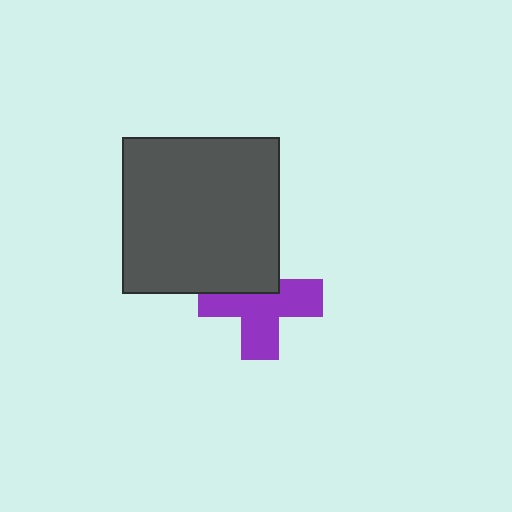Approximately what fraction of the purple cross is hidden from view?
Roughly 35% of the purple cross is hidden behind the dark gray square.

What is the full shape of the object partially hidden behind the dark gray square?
The partially hidden object is a purple cross.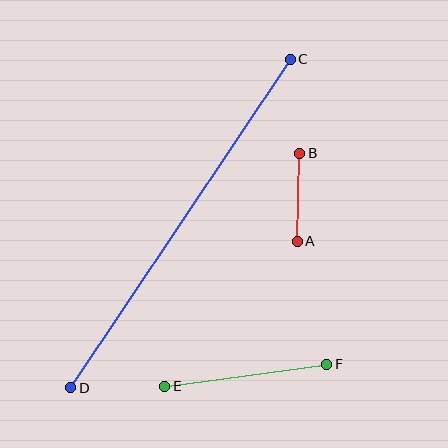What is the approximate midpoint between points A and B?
The midpoint is at approximately (298, 197) pixels.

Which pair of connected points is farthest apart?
Points C and D are farthest apart.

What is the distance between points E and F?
The distance is approximately 163 pixels.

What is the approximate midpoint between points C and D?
The midpoint is at approximately (181, 224) pixels.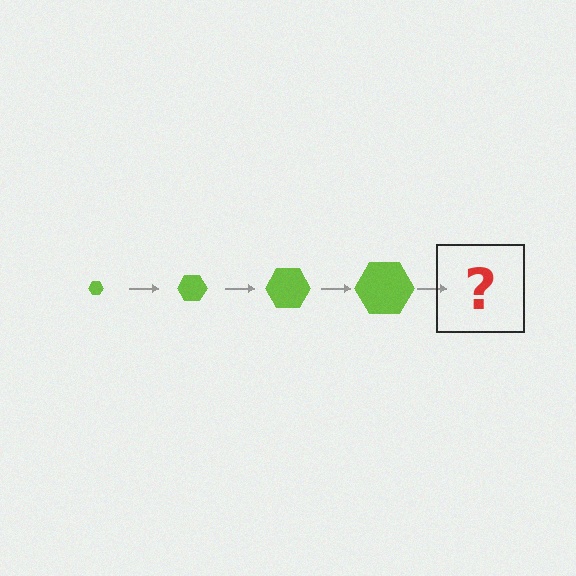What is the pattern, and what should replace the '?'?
The pattern is that the hexagon gets progressively larger each step. The '?' should be a lime hexagon, larger than the previous one.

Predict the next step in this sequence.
The next step is a lime hexagon, larger than the previous one.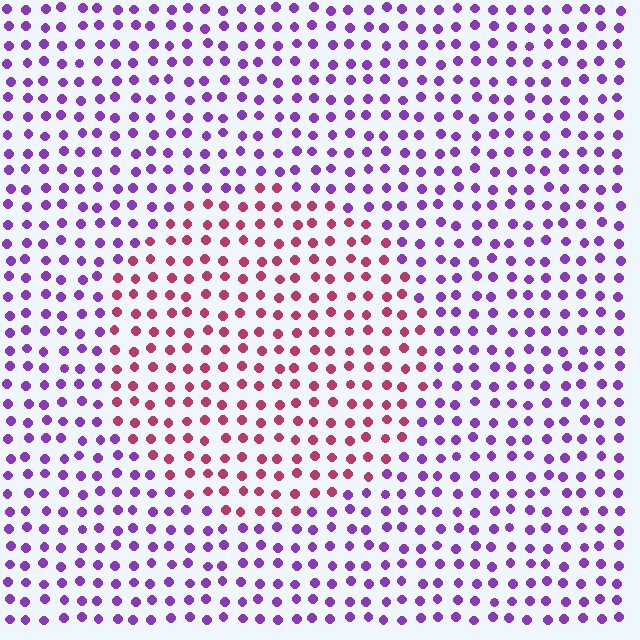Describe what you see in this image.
The image is filled with small purple elements in a uniform arrangement. A circle-shaped region is visible where the elements are tinted to a slightly different hue, forming a subtle color boundary.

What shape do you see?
I see a circle.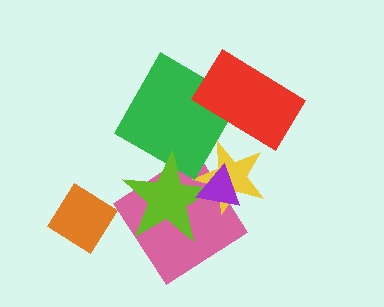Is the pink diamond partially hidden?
Yes, it is partially covered by another shape.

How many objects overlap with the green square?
2 objects overlap with the green square.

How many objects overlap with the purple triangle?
3 objects overlap with the purple triangle.